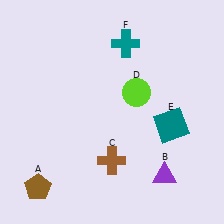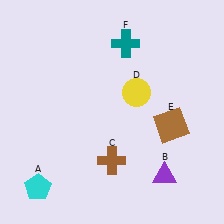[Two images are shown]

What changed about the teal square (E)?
In Image 1, E is teal. In Image 2, it changed to brown.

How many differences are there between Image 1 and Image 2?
There are 3 differences between the two images.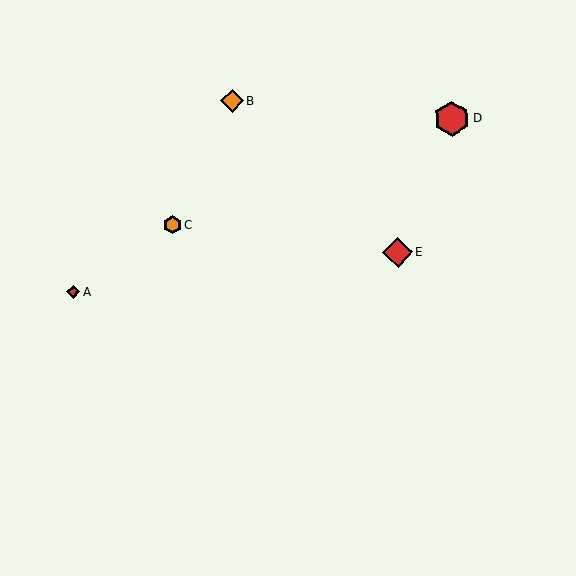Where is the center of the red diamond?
The center of the red diamond is at (398, 252).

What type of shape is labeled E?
Shape E is a red diamond.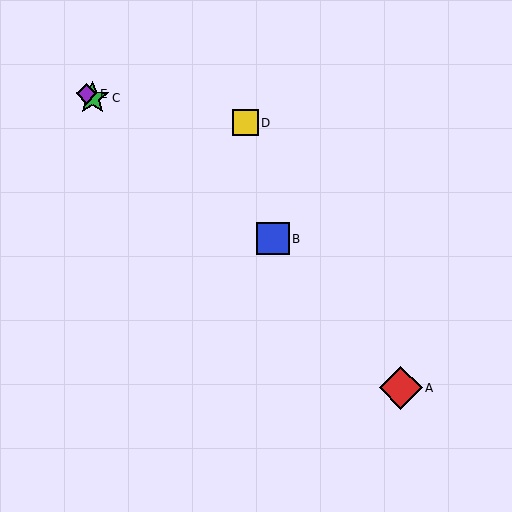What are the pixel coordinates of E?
Object E is at (87, 94).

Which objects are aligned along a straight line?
Objects B, C, E are aligned along a straight line.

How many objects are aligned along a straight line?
3 objects (B, C, E) are aligned along a straight line.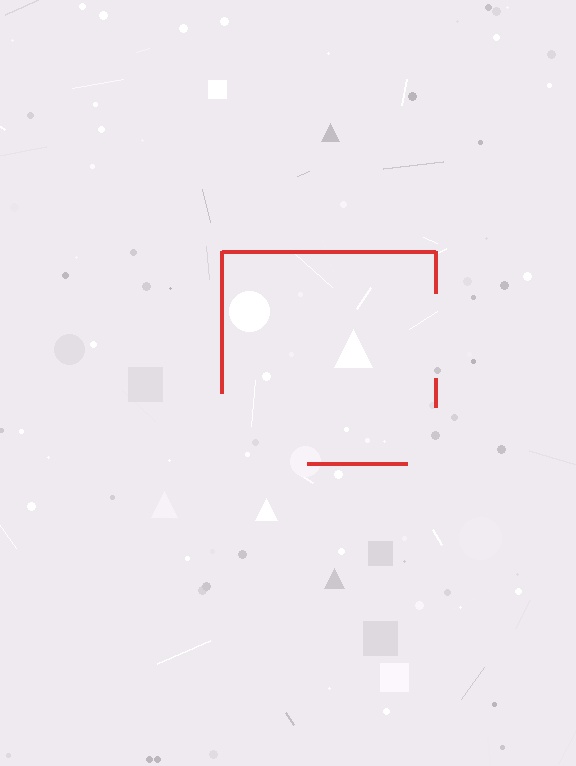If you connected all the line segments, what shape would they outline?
They would outline a square.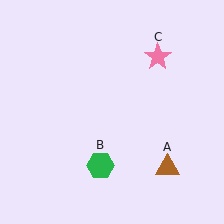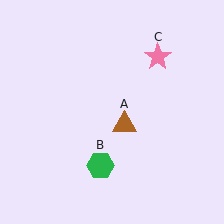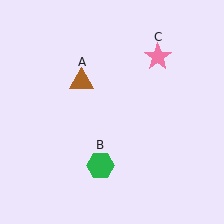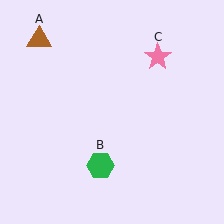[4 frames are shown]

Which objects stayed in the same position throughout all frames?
Green hexagon (object B) and pink star (object C) remained stationary.